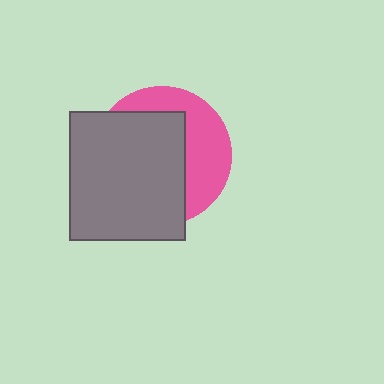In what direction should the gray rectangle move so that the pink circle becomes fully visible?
The gray rectangle should move left. That is the shortest direction to clear the overlap and leave the pink circle fully visible.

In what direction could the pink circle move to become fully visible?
The pink circle could move right. That would shift it out from behind the gray rectangle entirely.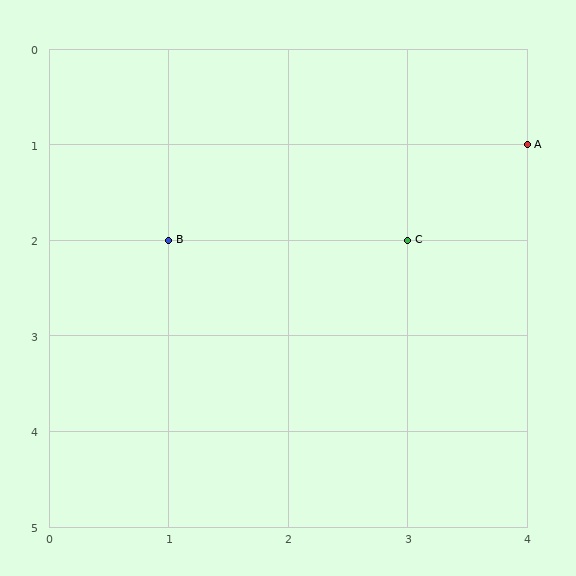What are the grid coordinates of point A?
Point A is at grid coordinates (4, 1).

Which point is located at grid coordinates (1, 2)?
Point B is at (1, 2).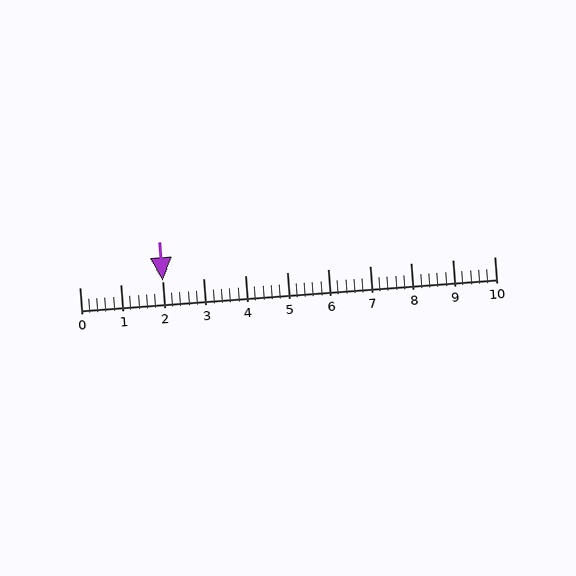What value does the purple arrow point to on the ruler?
The purple arrow points to approximately 2.0.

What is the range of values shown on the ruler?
The ruler shows values from 0 to 10.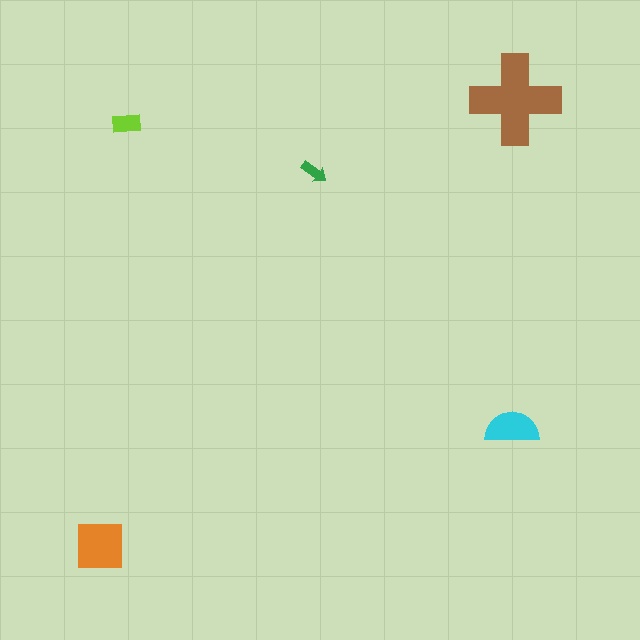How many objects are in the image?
There are 5 objects in the image.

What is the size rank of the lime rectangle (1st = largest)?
4th.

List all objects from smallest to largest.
The green arrow, the lime rectangle, the cyan semicircle, the orange square, the brown cross.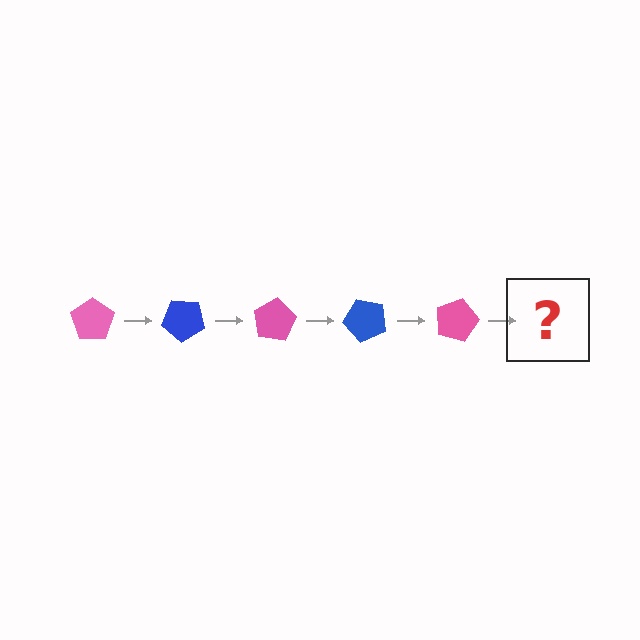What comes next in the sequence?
The next element should be a blue pentagon, rotated 200 degrees from the start.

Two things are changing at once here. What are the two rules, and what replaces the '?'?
The two rules are that it rotates 40 degrees each step and the color cycles through pink and blue. The '?' should be a blue pentagon, rotated 200 degrees from the start.